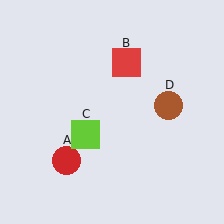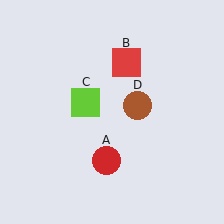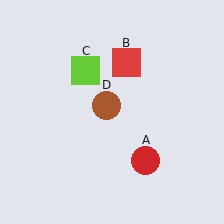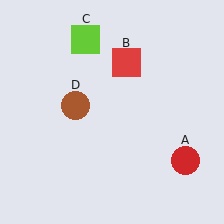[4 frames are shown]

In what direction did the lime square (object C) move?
The lime square (object C) moved up.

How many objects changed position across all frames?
3 objects changed position: red circle (object A), lime square (object C), brown circle (object D).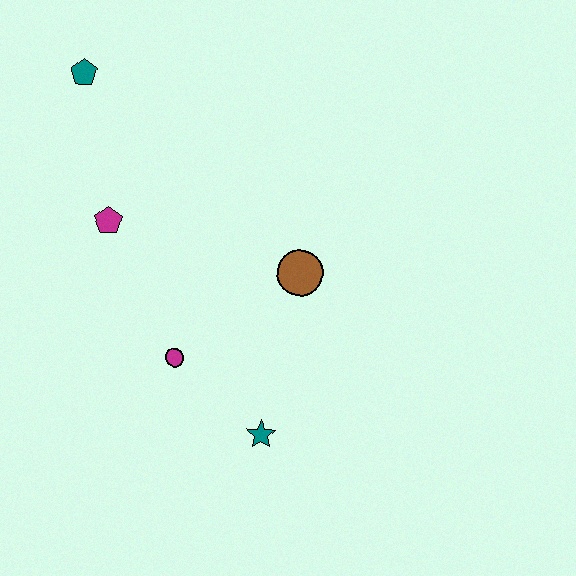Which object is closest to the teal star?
The magenta circle is closest to the teal star.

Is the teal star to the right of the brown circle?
No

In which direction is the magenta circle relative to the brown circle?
The magenta circle is to the left of the brown circle.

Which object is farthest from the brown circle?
The teal pentagon is farthest from the brown circle.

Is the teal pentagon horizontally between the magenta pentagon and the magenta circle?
No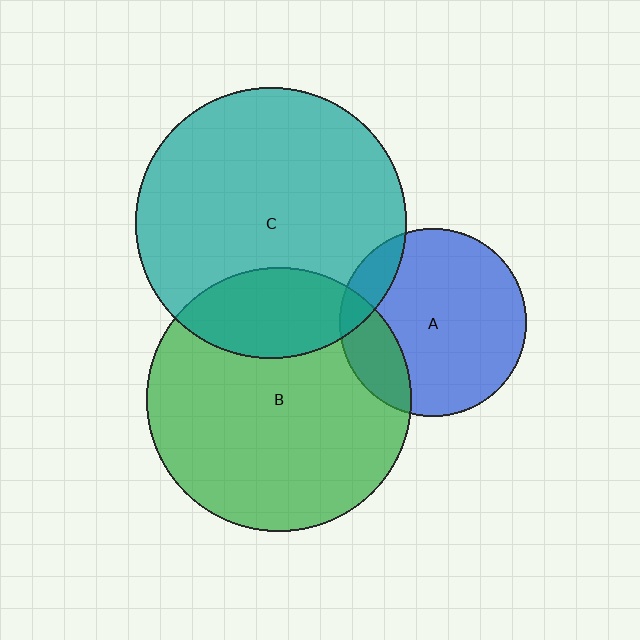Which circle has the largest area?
Circle C (teal).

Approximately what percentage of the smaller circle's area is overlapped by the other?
Approximately 10%.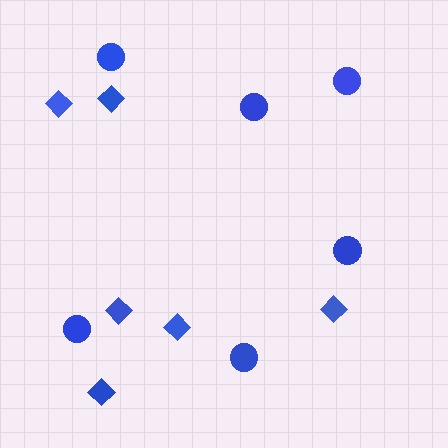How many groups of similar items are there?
There are 2 groups: one group of diamonds (6) and one group of circles (6).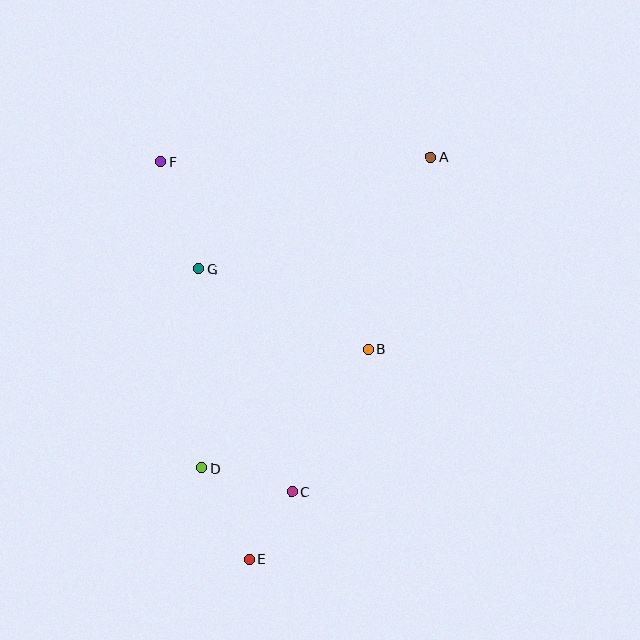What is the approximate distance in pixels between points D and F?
The distance between D and F is approximately 309 pixels.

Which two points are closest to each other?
Points C and E are closest to each other.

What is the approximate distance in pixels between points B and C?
The distance between B and C is approximately 162 pixels.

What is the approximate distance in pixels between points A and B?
The distance between A and B is approximately 202 pixels.